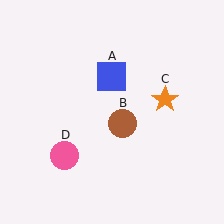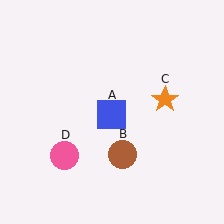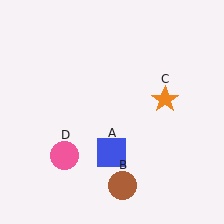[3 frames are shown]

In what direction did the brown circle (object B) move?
The brown circle (object B) moved down.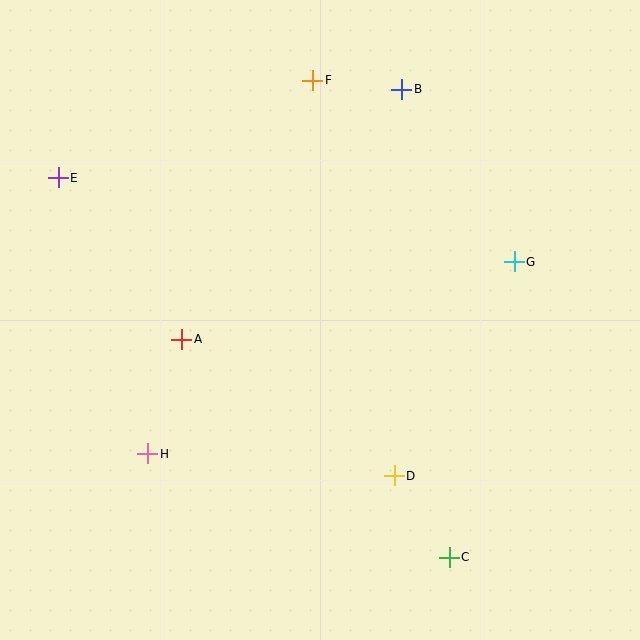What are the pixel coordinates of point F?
Point F is at (313, 80).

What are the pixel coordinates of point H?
Point H is at (148, 454).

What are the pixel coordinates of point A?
Point A is at (182, 339).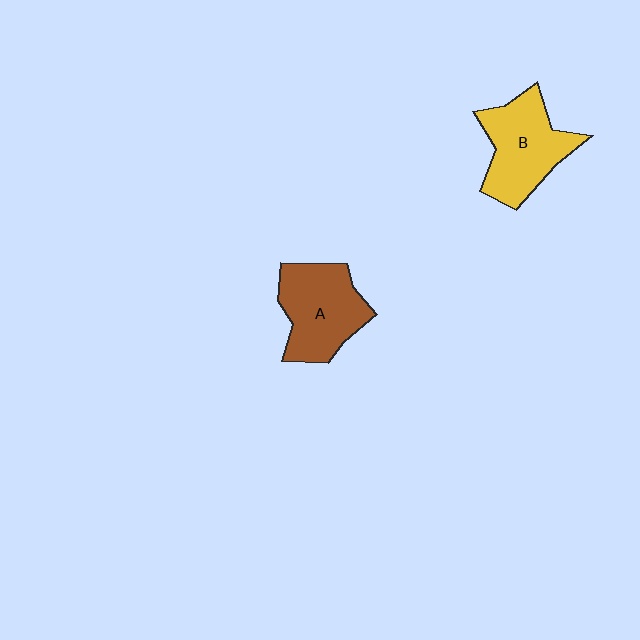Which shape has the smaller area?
Shape A (brown).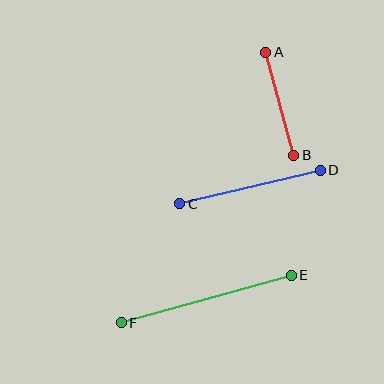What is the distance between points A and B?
The distance is approximately 106 pixels.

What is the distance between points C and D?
The distance is approximately 145 pixels.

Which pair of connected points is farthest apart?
Points E and F are farthest apart.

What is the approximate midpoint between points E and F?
The midpoint is at approximately (206, 299) pixels.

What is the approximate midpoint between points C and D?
The midpoint is at approximately (250, 187) pixels.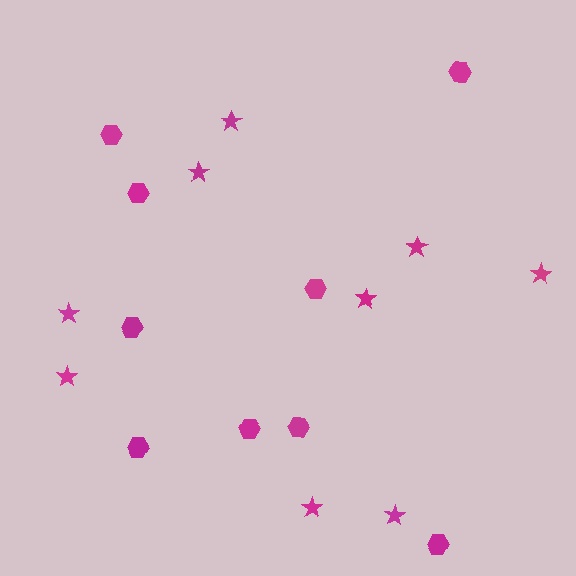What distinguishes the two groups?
There are 2 groups: one group of stars (9) and one group of hexagons (9).